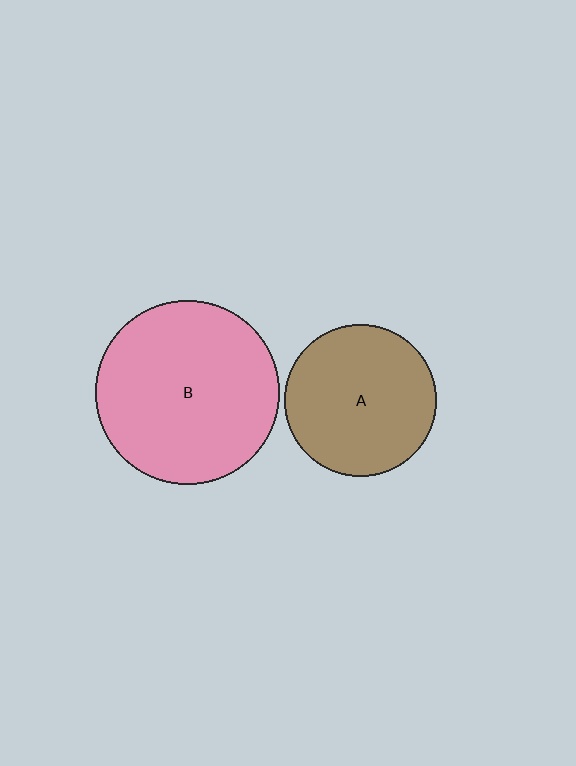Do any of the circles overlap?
No, none of the circles overlap.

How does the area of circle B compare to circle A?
Approximately 1.5 times.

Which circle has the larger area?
Circle B (pink).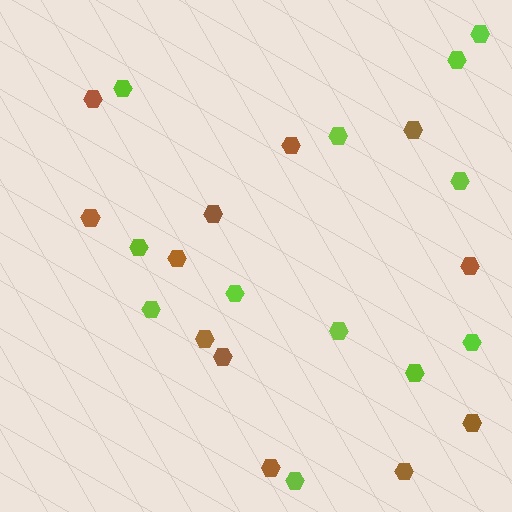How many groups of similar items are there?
There are 2 groups: one group of lime hexagons (12) and one group of brown hexagons (12).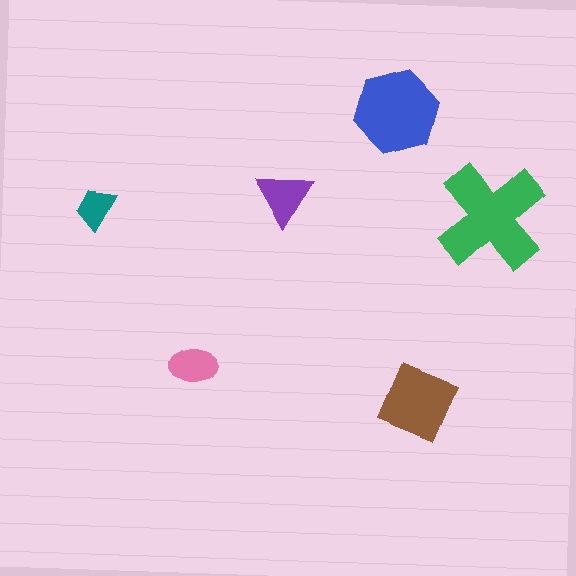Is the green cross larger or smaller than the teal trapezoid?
Larger.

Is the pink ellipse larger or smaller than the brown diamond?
Smaller.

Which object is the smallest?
The teal trapezoid.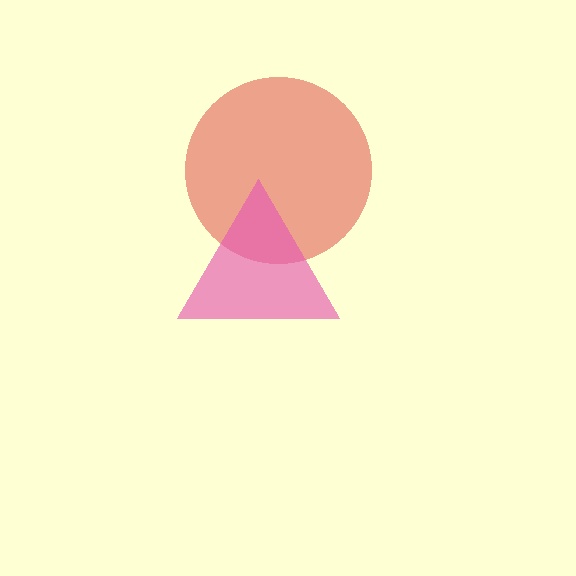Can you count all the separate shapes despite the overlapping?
Yes, there are 2 separate shapes.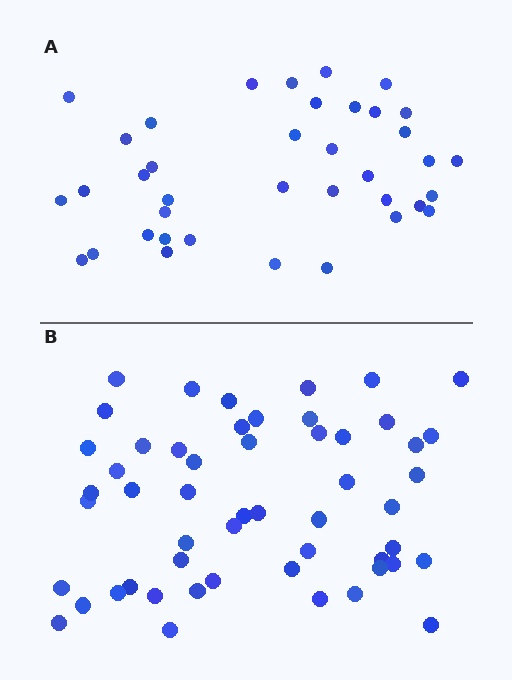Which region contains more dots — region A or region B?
Region B (the bottom region) has more dots.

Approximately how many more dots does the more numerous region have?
Region B has approximately 15 more dots than region A.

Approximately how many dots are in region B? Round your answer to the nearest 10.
About 50 dots. (The exact count is 53, which rounds to 50.)